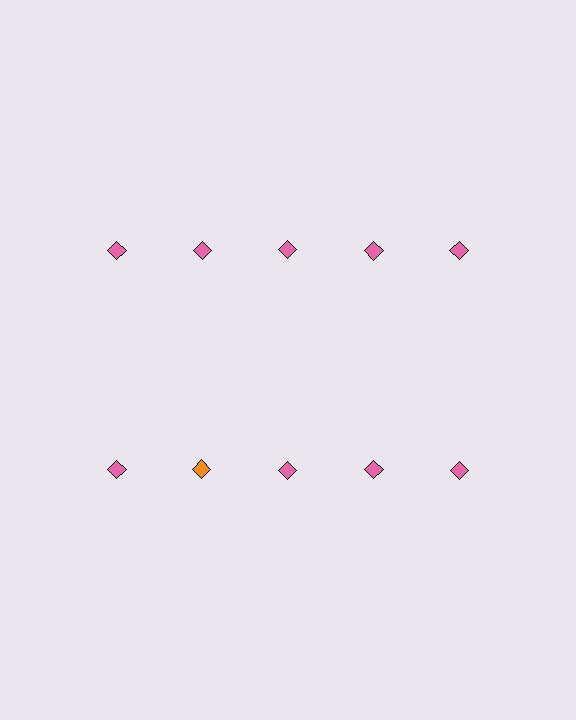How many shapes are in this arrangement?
There are 10 shapes arranged in a grid pattern.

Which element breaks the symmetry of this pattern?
The orange diamond in the second row, second from left column breaks the symmetry. All other shapes are pink diamonds.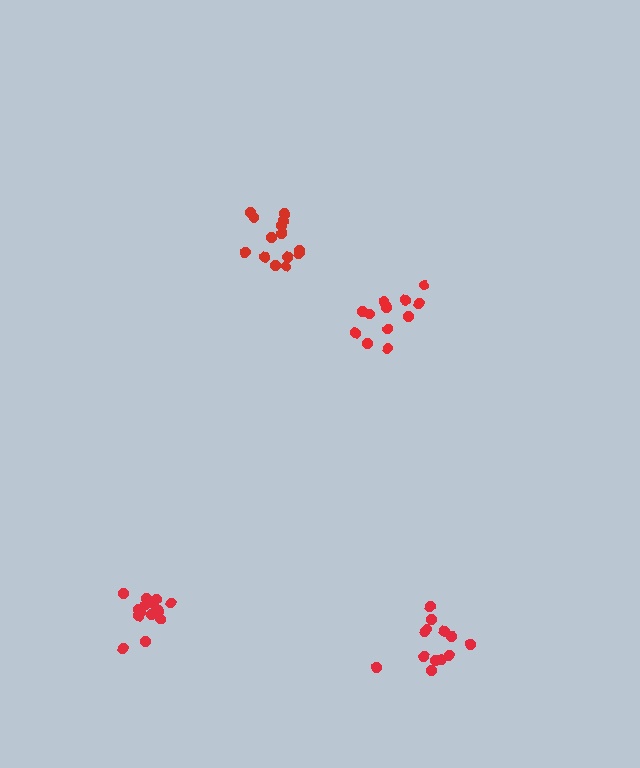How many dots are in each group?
Group 1: 14 dots, Group 2: 14 dots, Group 3: 12 dots, Group 4: 13 dots (53 total).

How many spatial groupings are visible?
There are 4 spatial groupings.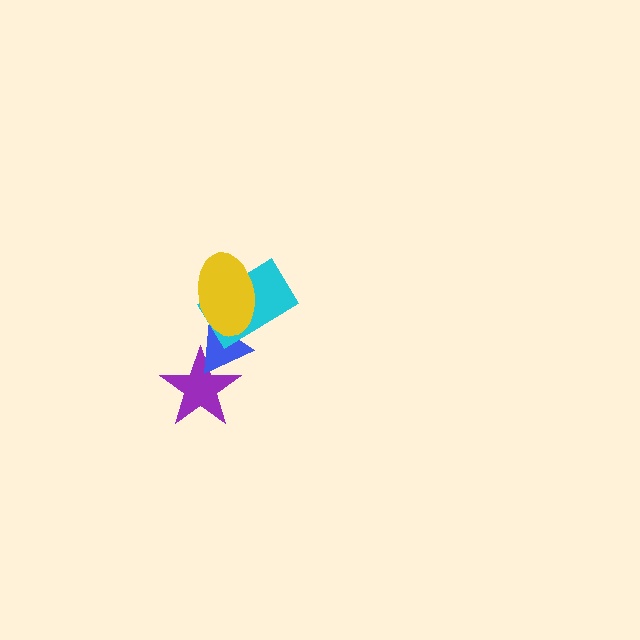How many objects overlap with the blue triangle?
3 objects overlap with the blue triangle.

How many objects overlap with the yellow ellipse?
2 objects overlap with the yellow ellipse.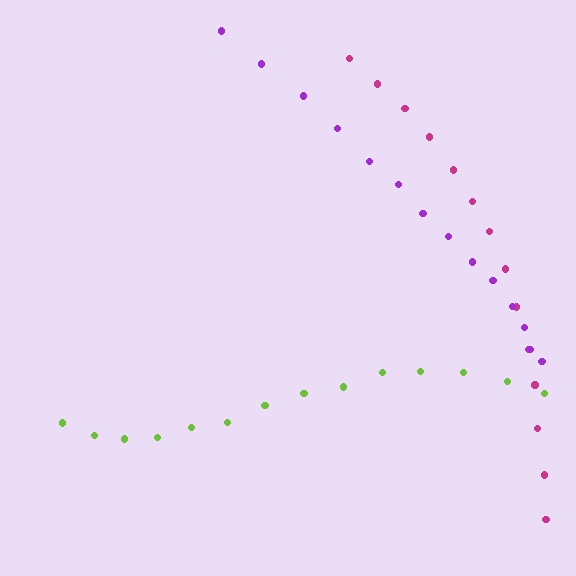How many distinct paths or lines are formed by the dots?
There are 3 distinct paths.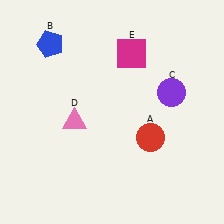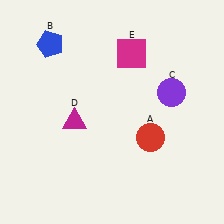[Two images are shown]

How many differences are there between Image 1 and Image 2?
There is 1 difference between the two images.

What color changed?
The triangle (D) changed from pink in Image 1 to magenta in Image 2.